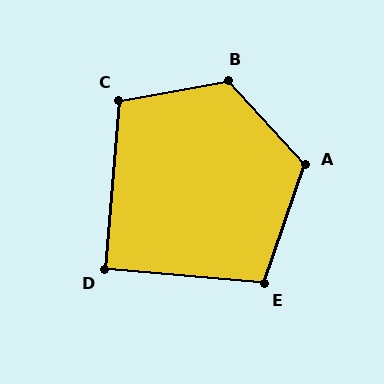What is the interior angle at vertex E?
Approximately 104 degrees (obtuse).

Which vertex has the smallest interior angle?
D, at approximately 90 degrees.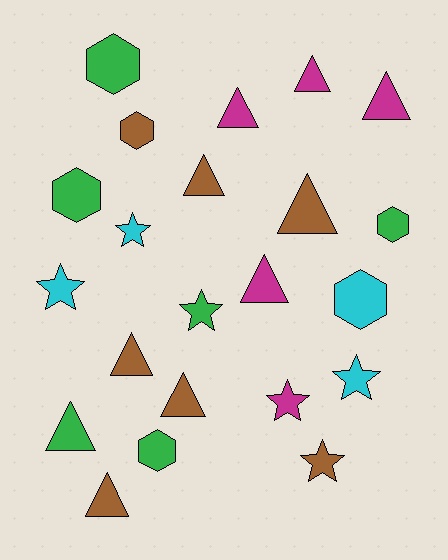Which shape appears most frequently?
Triangle, with 10 objects.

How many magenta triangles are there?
There are 4 magenta triangles.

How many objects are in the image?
There are 22 objects.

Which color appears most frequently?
Brown, with 7 objects.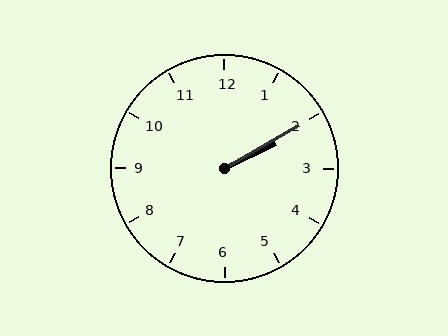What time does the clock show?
2:10.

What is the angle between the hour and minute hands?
Approximately 5 degrees.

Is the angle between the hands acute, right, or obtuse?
It is acute.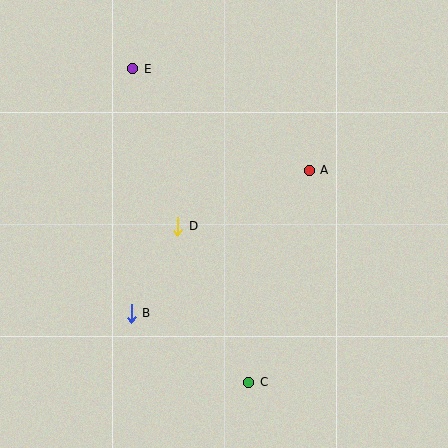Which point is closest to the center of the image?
Point D at (178, 226) is closest to the center.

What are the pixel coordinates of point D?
Point D is at (178, 226).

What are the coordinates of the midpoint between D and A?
The midpoint between D and A is at (243, 198).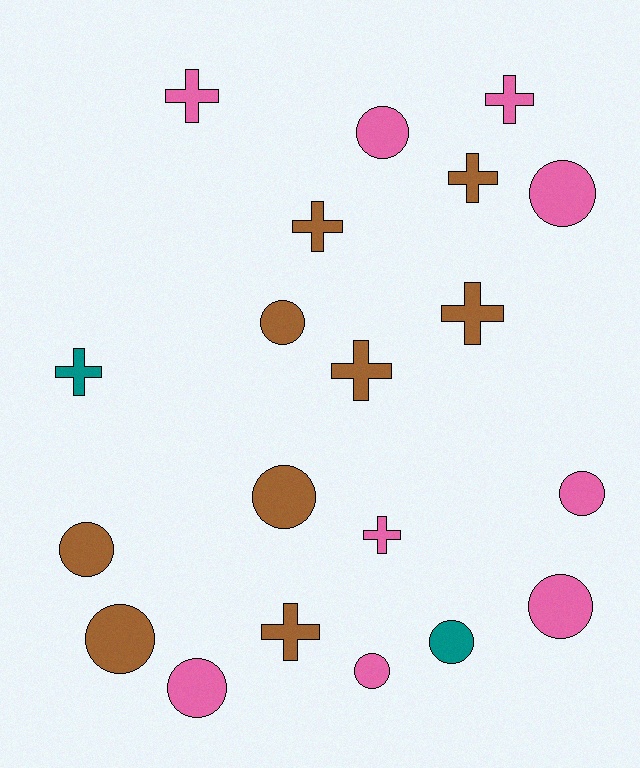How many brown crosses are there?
There are 5 brown crosses.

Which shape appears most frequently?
Circle, with 11 objects.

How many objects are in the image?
There are 20 objects.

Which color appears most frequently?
Pink, with 9 objects.